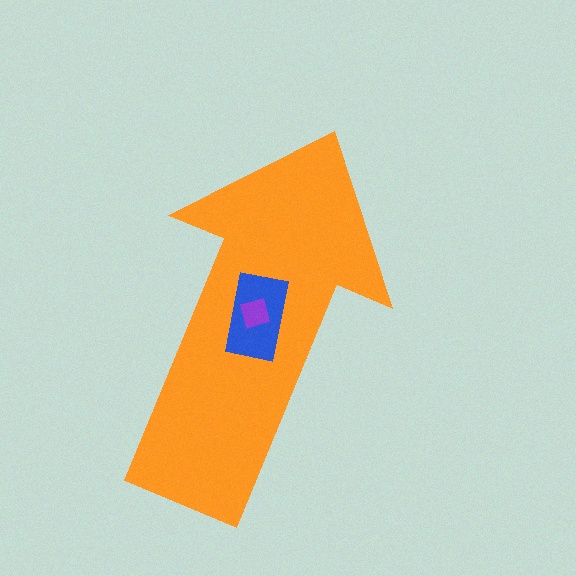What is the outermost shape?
The orange arrow.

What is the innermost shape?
The purple square.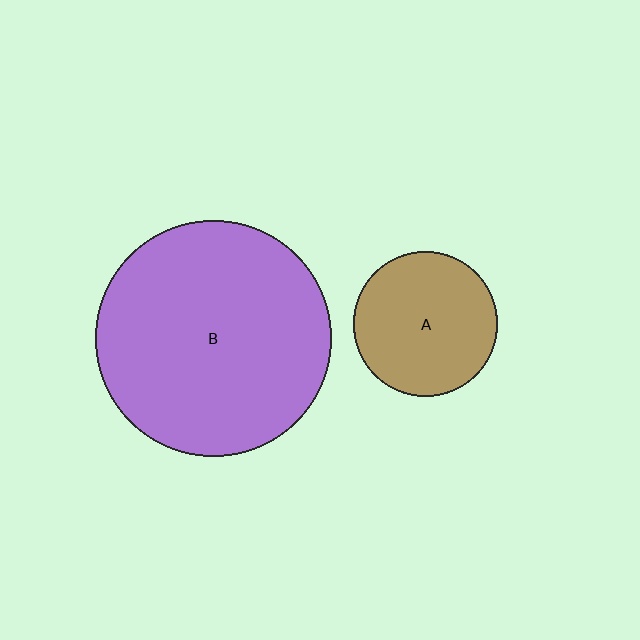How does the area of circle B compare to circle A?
Approximately 2.7 times.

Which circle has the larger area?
Circle B (purple).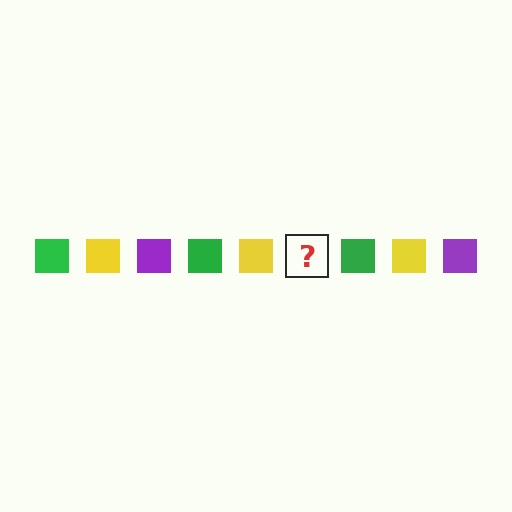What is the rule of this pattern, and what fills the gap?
The rule is that the pattern cycles through green, yellow, purple squares. The gap should be filled with a purple square.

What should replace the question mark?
The question mark should be replaced with a purple square.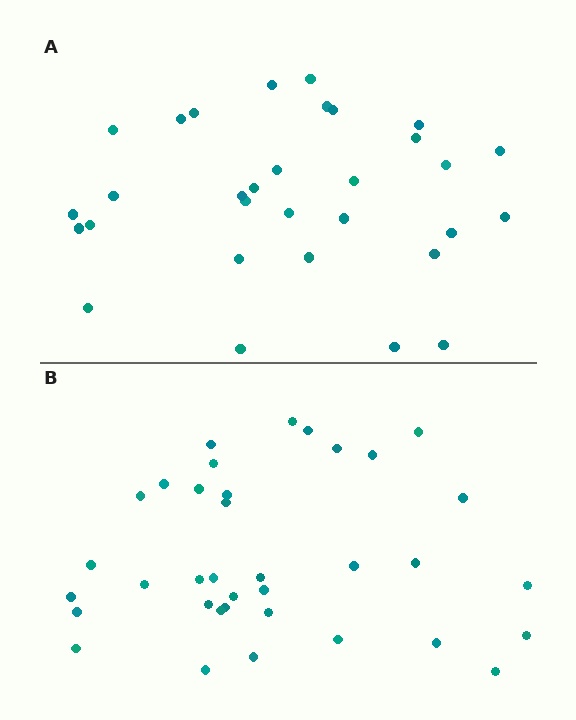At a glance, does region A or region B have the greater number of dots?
Region B (the bottom region) has more dots.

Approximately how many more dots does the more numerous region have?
Region B has about 5 more dots than region A.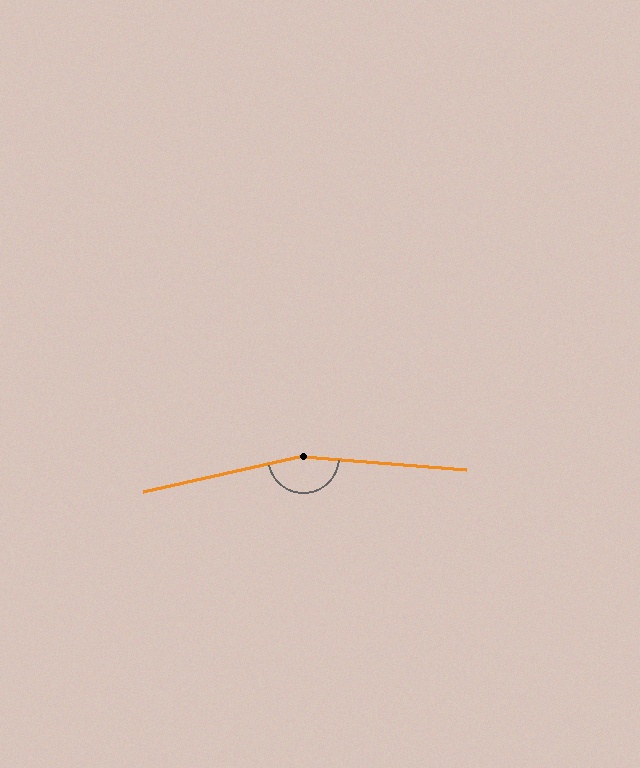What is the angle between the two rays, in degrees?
Approximately 163 degrees.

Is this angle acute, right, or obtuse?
It is obtuse.